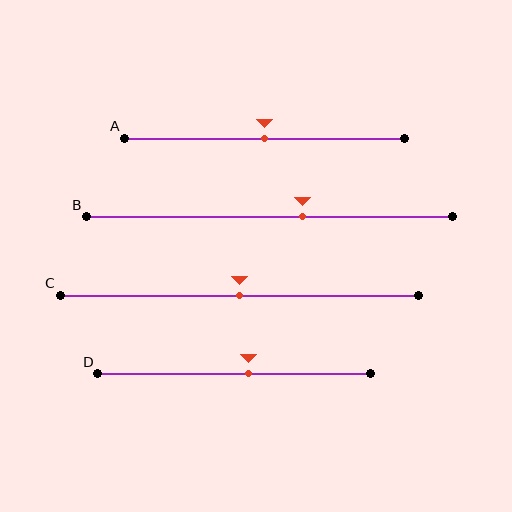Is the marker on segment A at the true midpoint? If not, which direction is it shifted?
Yes, the marker on segment A is at the true midpoint.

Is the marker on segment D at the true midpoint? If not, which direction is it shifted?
No, the marker on segment D is shifted to the right by about 5% of the segment length.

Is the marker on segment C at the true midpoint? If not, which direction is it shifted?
Yes, the marker on segment C is at the true midpoint.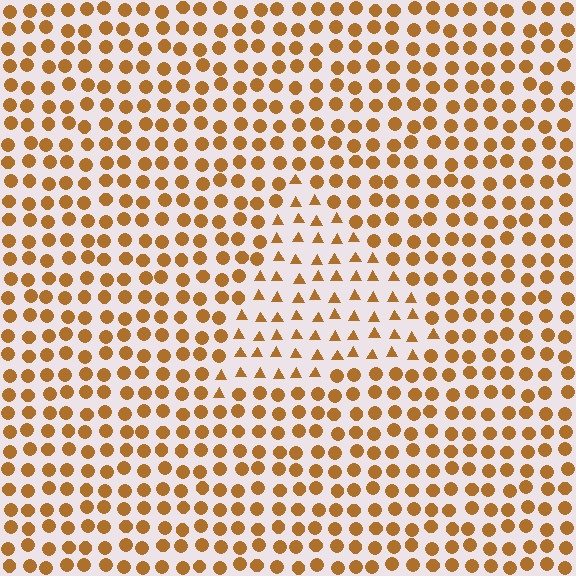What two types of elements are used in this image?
The image uses triangles inside the triangle region and circles outside it.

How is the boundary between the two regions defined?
The boundary is defined by a change in element shape: triangles inside vs. circles outside. All elements share the same color and spacing.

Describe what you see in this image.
The image is filled with small brown elements arranged in a uniform grid. A triangle-shaped region contains triangles, while the surrounding area contains circles. The boundary is defined purely by the change in element shape.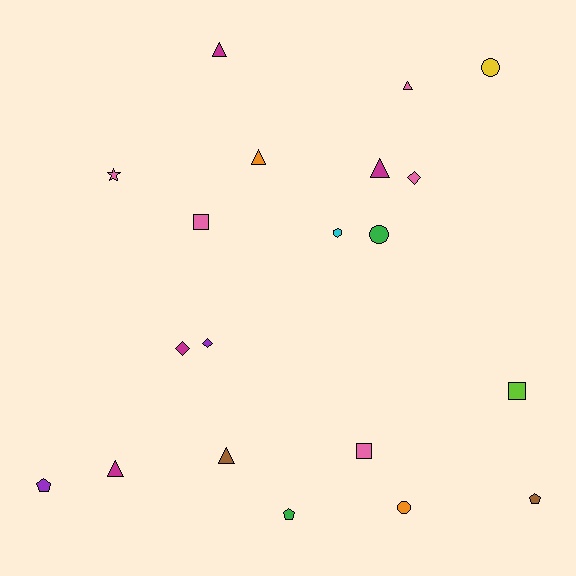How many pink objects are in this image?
There are 5 pink objects.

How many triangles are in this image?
There are 6 triangles.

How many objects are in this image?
There are 20 objects.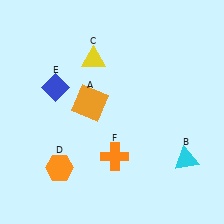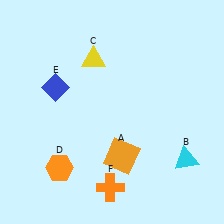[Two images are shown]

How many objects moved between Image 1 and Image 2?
2 objects moved between the two images.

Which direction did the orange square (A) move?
The orange square (A) moved down.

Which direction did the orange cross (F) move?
The orange cross (F) moved down.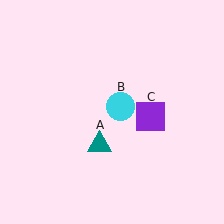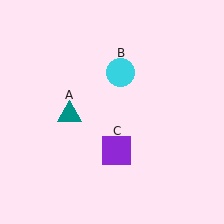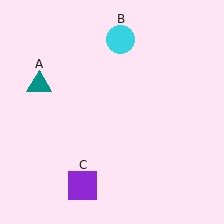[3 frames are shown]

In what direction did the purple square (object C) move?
The purple square (object C) moved down and to the left.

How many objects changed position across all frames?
3 objects changed position: teal triangle (object A), cyan circle (object B), purple square (object C).